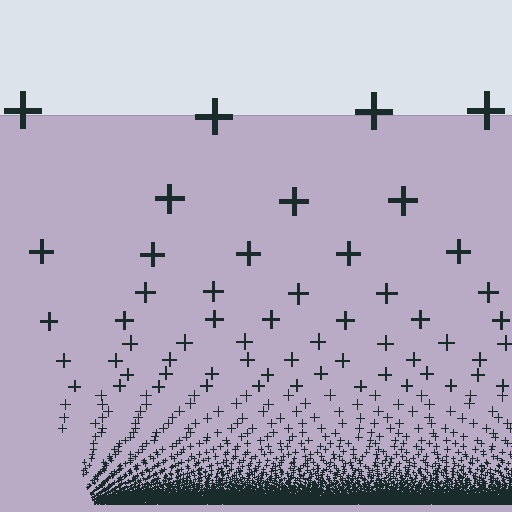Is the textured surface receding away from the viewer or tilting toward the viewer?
The surface appears to tilt toward the viewer. Texture elements get larger and sparser toward the top.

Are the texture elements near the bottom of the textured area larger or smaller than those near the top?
Smaller. The gradient is inverted — elements near the bottom are smaller and denser.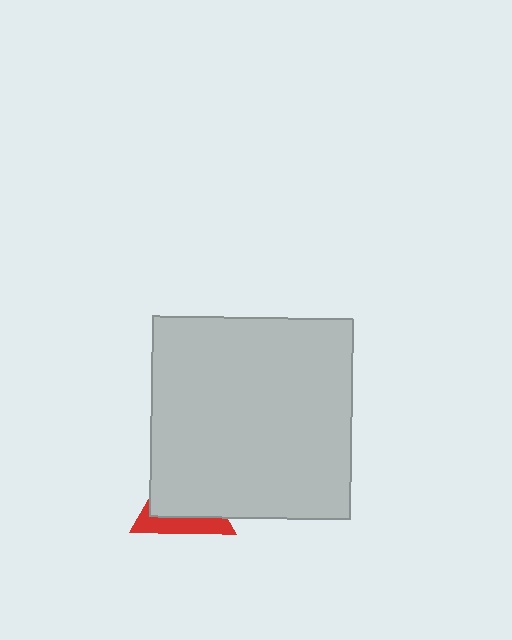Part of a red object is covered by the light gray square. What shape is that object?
It is a triangle.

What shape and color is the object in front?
The object in front is a light gray square.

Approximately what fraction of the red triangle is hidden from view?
Roughly 67% of the red triangle is hidden behind the light gray square.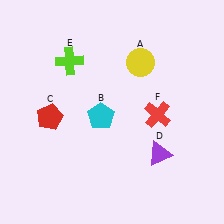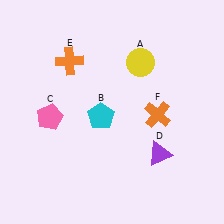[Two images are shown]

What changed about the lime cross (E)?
In Image 1, E is lime. In Image 2, it changed to orange.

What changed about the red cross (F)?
In Image 1, F is red. In Image 2, it changed to orange.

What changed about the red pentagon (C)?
In Image 1, C is red. In Image 2, it changed to pink.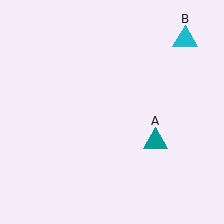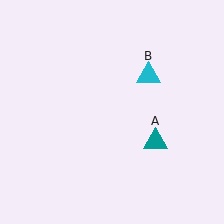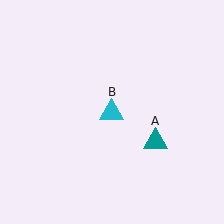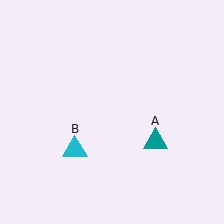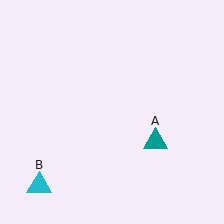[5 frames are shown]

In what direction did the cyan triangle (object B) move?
The cyan triangle (object B) moved down and to the left.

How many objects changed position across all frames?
1 object changed position: cyan triangle (object B).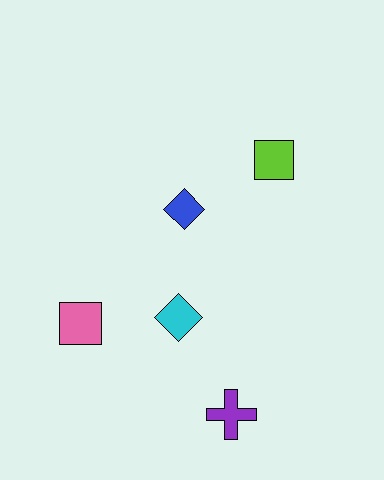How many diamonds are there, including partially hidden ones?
There are 2 diamonds.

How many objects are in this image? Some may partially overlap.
There are 5 objects.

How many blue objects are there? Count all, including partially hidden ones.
There is 1 blue object.